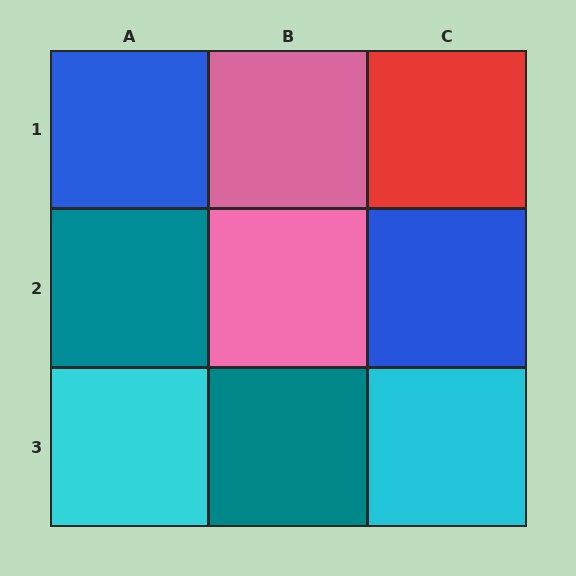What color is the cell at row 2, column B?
Pink.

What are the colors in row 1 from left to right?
Blue, pink, red.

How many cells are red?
1 cell is red.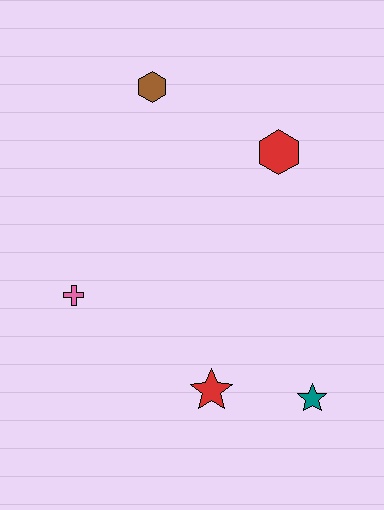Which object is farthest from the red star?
The brown hexagon is farthest from the red star.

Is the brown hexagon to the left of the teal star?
Yes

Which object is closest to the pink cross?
The red star is closest to the pink cross.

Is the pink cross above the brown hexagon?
No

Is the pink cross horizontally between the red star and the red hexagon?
No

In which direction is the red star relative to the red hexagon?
The red star is below the red hexagon.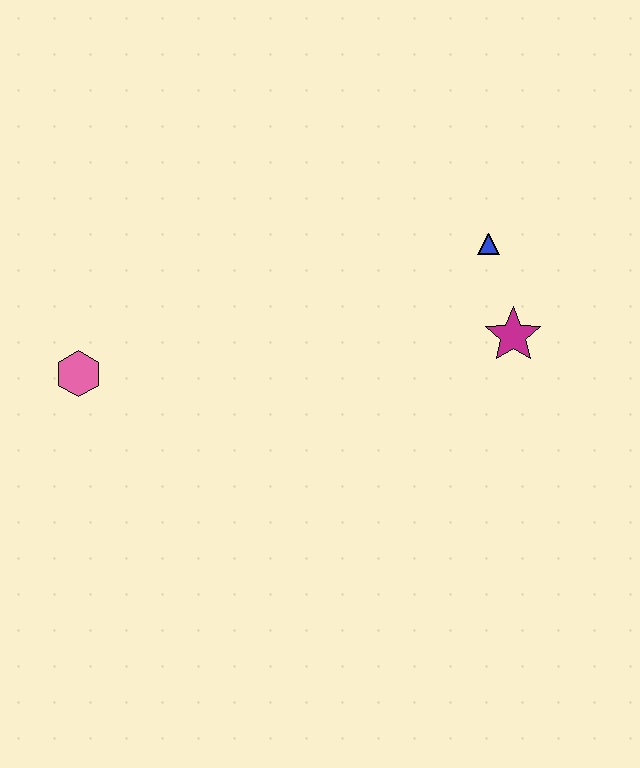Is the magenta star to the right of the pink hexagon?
Yes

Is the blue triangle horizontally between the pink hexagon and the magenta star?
Yes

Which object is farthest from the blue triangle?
The pink hexagon is farthest from the blue triangle.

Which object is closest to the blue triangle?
The magenta star is closest to the blue triangle.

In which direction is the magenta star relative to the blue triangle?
The magenta star is below the blue triangle.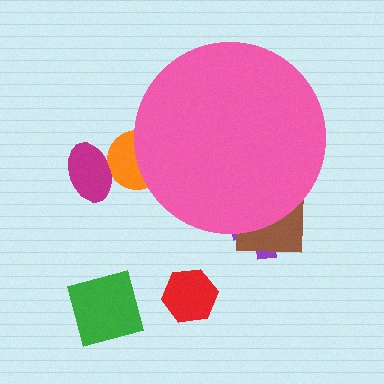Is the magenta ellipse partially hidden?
No, the magenta ellipse is fully visible.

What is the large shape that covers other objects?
A pink circle.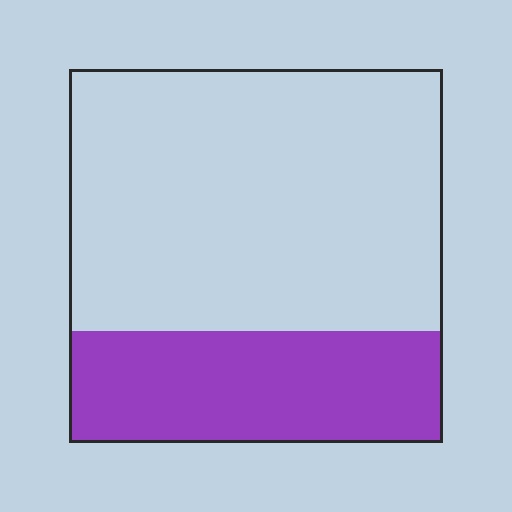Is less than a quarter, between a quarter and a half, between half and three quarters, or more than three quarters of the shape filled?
Between a quarter and a half.